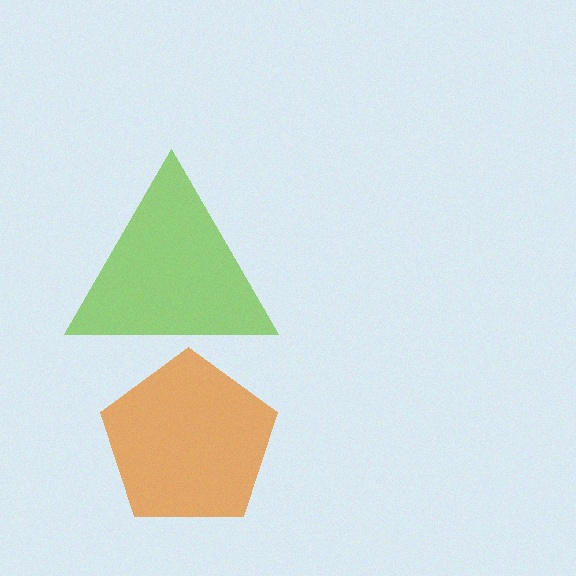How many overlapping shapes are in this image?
There are 2 overlapping shapes in the image.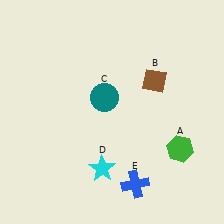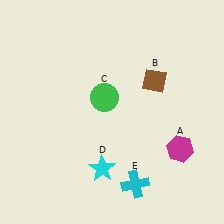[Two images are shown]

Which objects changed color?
A changed from green to magenta. C changed from teal to green. E changed from blue to cyan.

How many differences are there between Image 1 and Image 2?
There are 3 differences between the two images.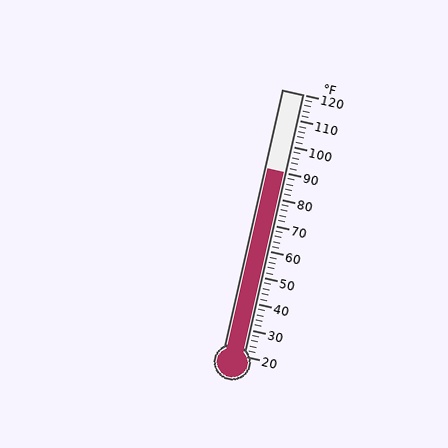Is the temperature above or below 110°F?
The temperature is below 110°F.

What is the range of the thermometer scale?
The thermometer scale ranges from 20°F to 120°F.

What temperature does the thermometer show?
The thermometer shows approximately 90°F.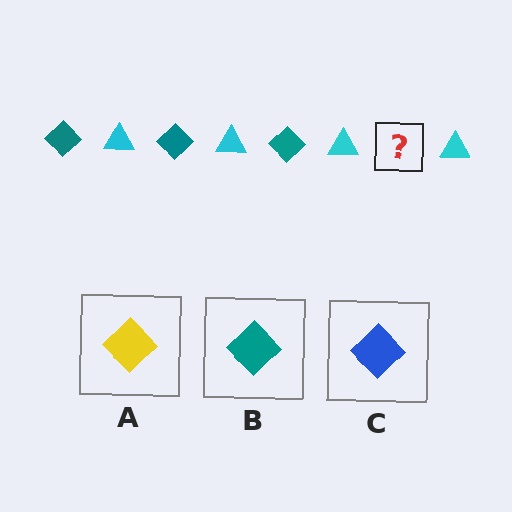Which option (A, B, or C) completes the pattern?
B.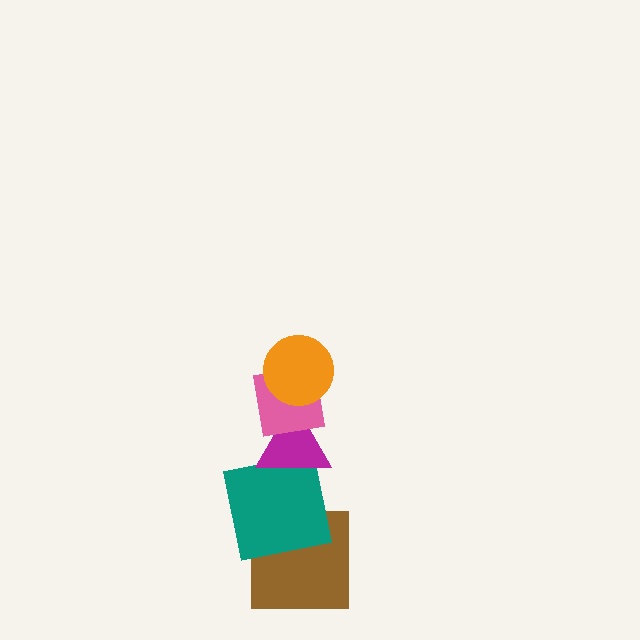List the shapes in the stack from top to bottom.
From top to bottom: the orange circle, the pink square, the magenta triangle, the teal square, the brown square.